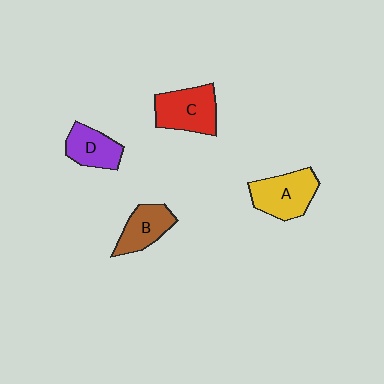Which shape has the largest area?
Shape C (red).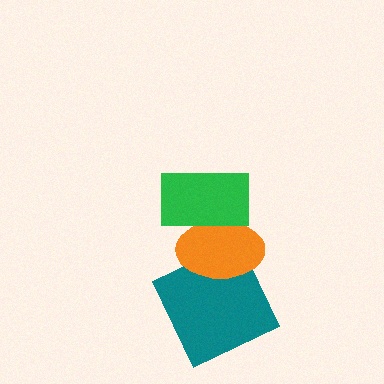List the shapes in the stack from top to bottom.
From top to bottom: the green rectangle, the orange ellipse, the teal square.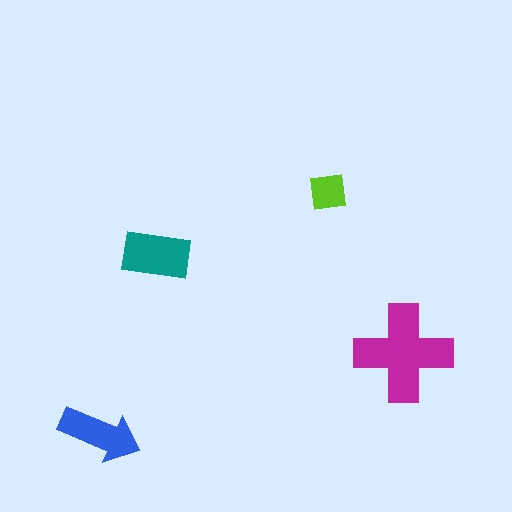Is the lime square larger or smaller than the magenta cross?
Smaller.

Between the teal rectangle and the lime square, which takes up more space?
The teal rectangle.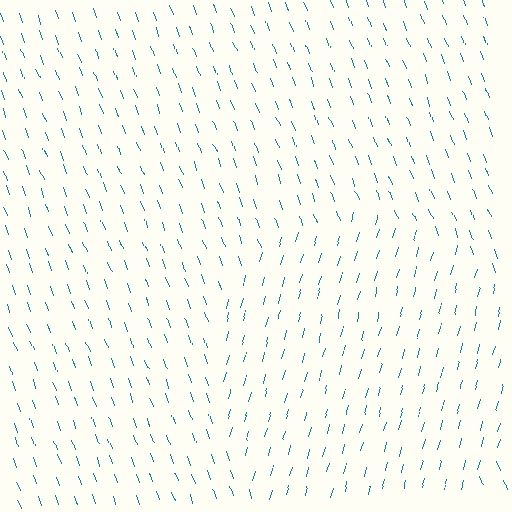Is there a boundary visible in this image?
Yes, there is a texture boundary formed by a change in line orientation.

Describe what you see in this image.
The image is filled with small teal line segments. A circle region in the image has lines oriented differently from the surrounding lines, creating a visible texture boundary.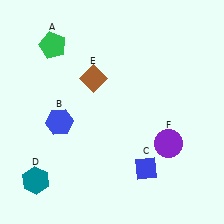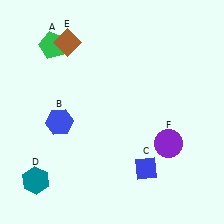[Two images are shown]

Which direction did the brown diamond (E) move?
The brown diamond (E) moved up.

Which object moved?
The brown diamond (E) moved up.